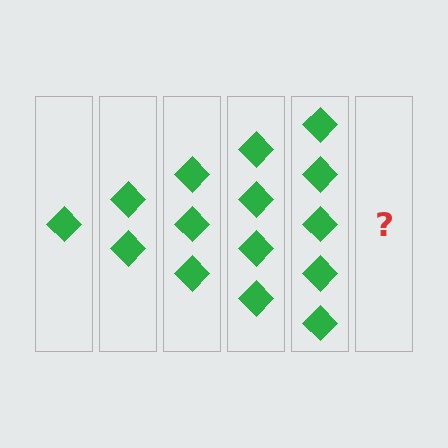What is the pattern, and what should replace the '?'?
The pattern is that each step adds one more diamond. The '?' should be 6 diamonds.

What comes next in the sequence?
The next element should be 6 diamonds.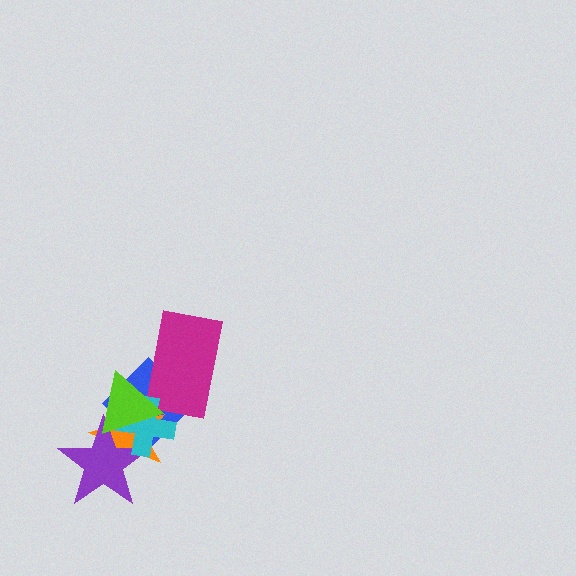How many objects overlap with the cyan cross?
4 objects overlap with the cyan cross.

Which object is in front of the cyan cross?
The lime triangle is in front of the cyan cross.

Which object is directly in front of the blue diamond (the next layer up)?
The magenta rectangle is directly in front of the blue diamond.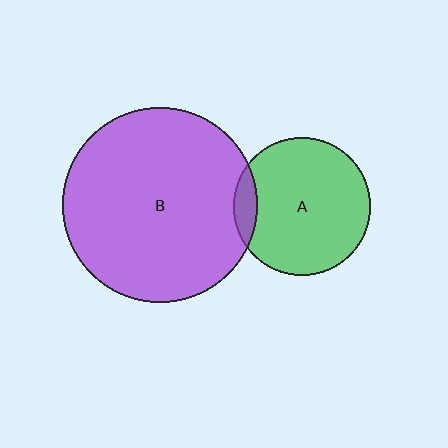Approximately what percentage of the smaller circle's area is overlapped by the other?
Approximately 10%.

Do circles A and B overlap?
Yes.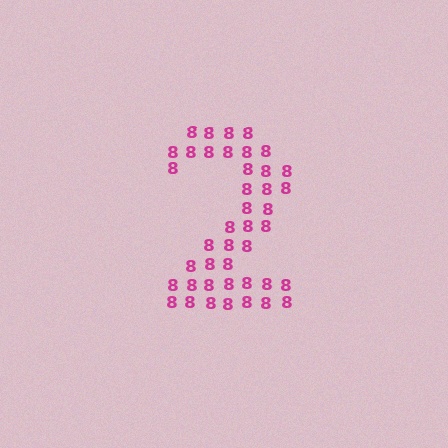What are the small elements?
The small elements are digit 8's.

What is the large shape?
The large shape is the digit 2.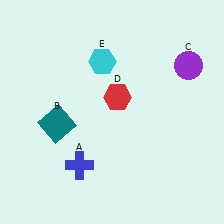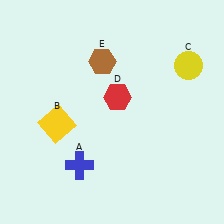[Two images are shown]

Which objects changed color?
B changed from teal to yellow. C changed from purple to yellow. E changed from cyan to brown.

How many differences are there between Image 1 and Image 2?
There are 3 differences between the two images.